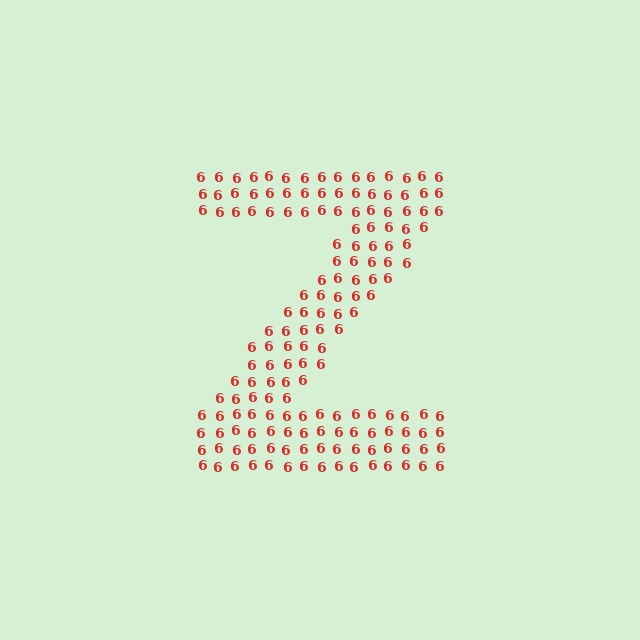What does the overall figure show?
The overall figure shows the letter Z.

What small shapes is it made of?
It is made of small digit 6's.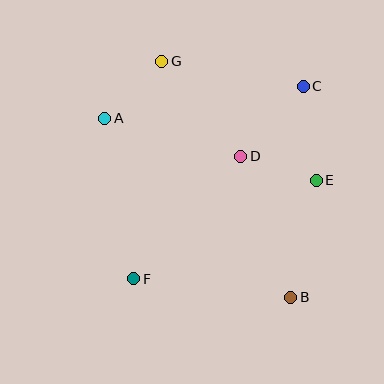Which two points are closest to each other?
Points D and E are closest to each other.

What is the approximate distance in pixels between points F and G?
The distance between F and G is approximately 219 pixels.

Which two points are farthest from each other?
Points B and G are farthest from each other.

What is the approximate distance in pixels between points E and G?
The distance between E and G is approximately 195 pixels.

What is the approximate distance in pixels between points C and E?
The distance between C and E is approximately 95 pixels.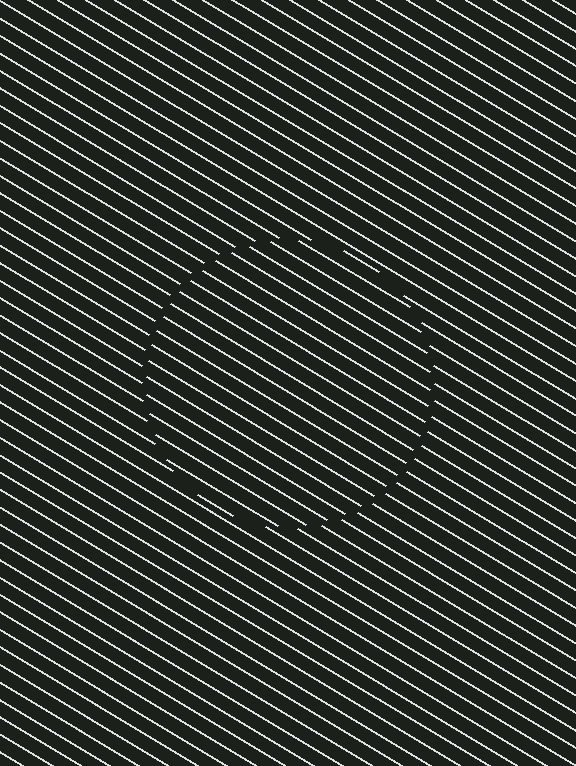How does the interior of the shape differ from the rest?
The interior of the shape contains the same grating, shifted by half a period — the contour is defined by the phase discontinuity where line-ends from the inner and outer gratings abut.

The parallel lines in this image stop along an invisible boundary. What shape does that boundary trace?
An illusory circle. The interior of the shape contains the same grating, shifted by half a period — the contour is defined by the phase discontinuity where line-ends from the inner and outer gratings abut.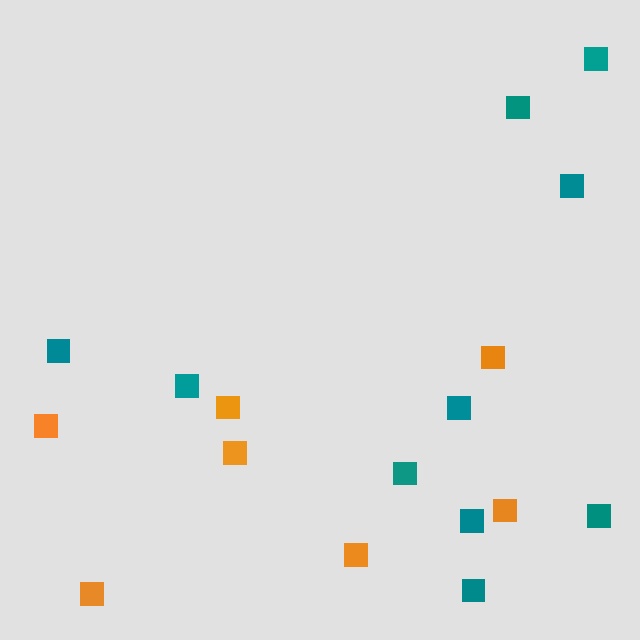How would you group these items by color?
There are 2 groups: one group of orange squares (7) and one group of teal squares (10).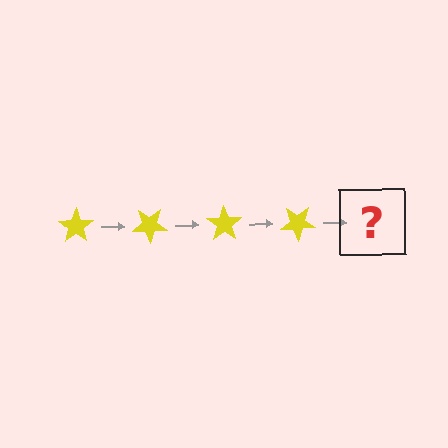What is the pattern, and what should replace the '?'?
The pattern is that the star rotates 35 degrees each step. The '?' should be a yellow star rotated 140 degrees.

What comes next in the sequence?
The next element should be a yellow star rotated 140 degrees.